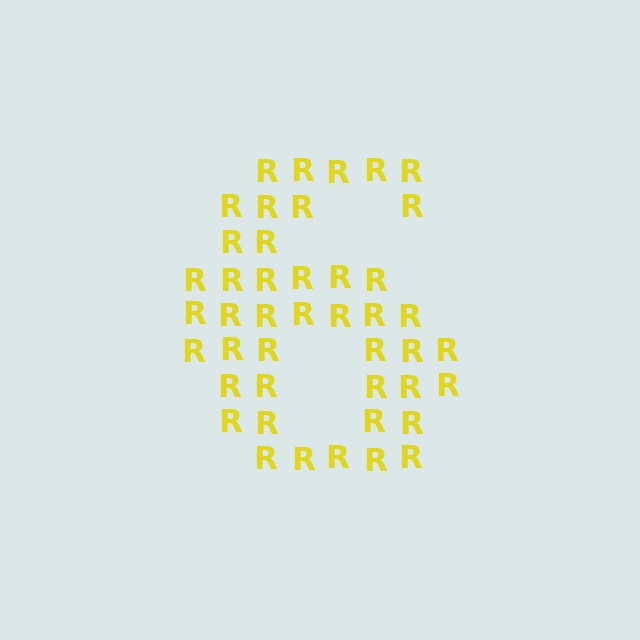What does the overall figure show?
The overall figure shows the digit 6.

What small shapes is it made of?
It is made of small letter R's.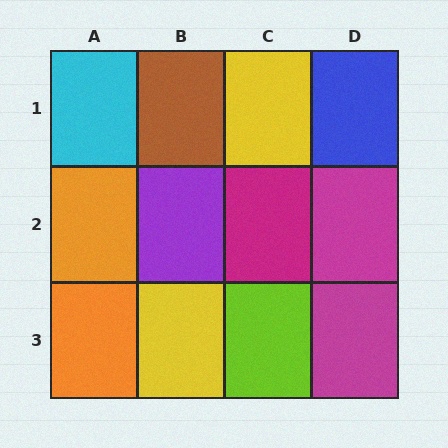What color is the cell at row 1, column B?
Brown.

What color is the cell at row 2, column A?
Orange.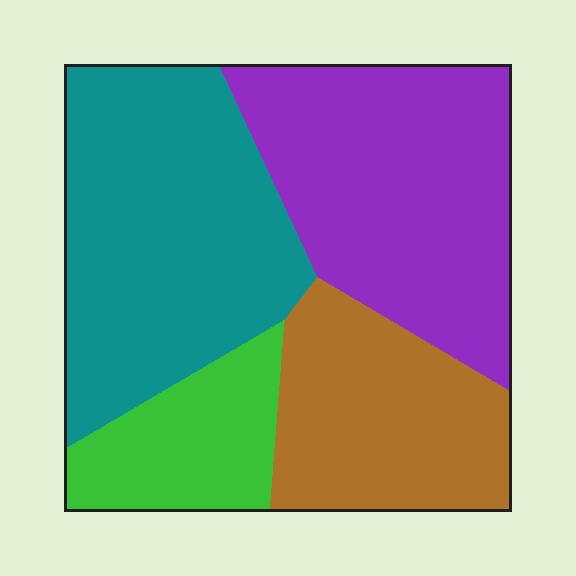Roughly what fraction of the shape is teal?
Teal takes up about one third (1/3) of the shape.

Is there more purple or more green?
Purple.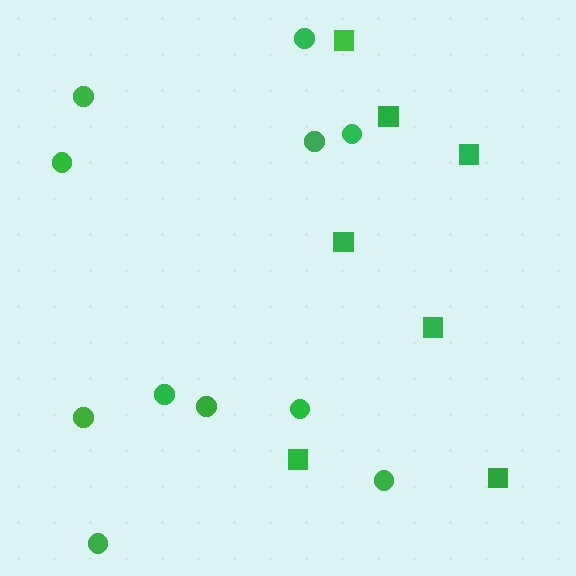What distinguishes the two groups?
There are 2 groups: one group of circles (11) and one group of squares (7).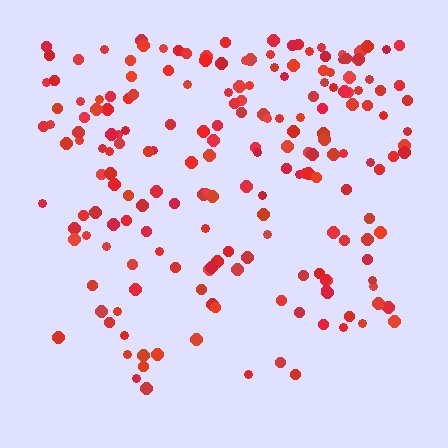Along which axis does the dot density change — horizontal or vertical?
Vertical.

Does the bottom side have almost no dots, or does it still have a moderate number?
Still a moderate number, just noticeably fewer than the top.